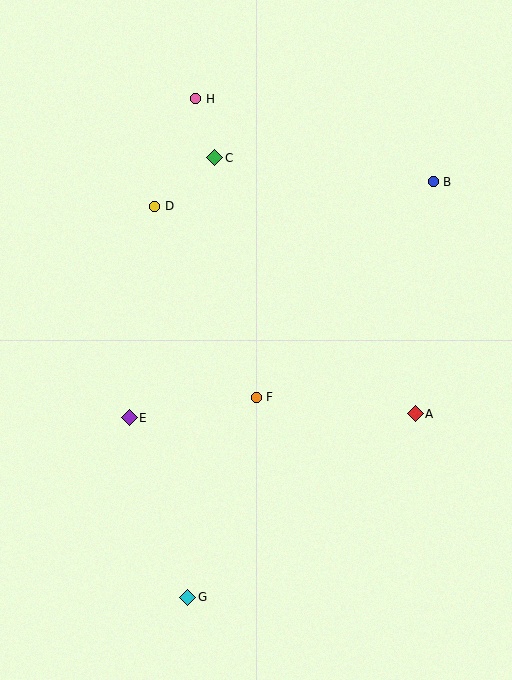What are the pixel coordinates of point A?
Point A is at (415, 414).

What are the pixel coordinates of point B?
Point B is at (433, 182).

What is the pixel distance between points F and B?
The distance between F and B is 279 pixels.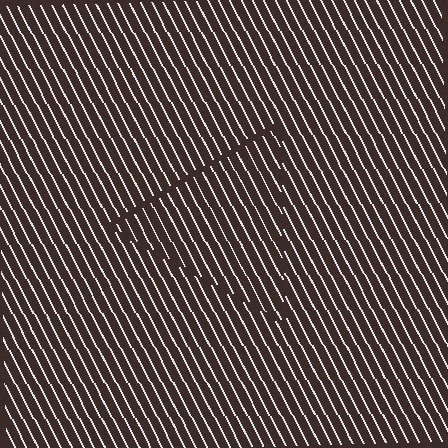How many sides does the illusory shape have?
3 sides — the line-ends trace a triangle.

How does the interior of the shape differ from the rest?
The interior of the shape contains the same grating, shifted by half a period — the contour is defined by the phase discontinuity where line-ends from the inner and outer gratings abut.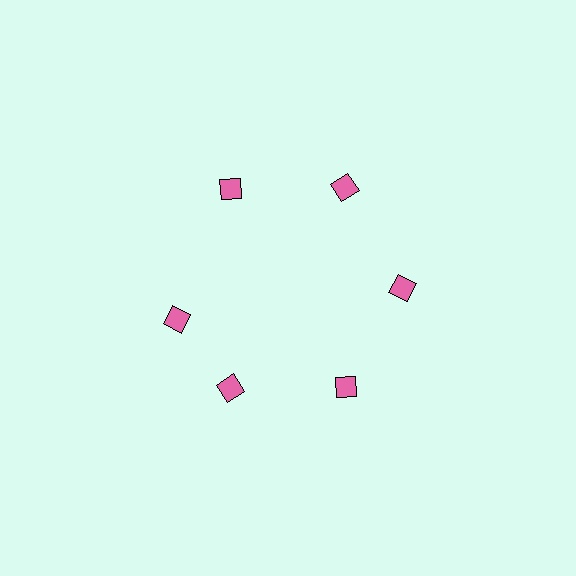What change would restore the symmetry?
The symmetry would be restored by rotating it back into even spacing with its neighbors so that all 6 squares sit at equal angles and equal distance from the center.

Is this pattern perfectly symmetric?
No. The 6 pink squares are arranged in a ring, but one element near the 9 o'clock position is rotated out of alignment along the ring, breaking the 6-fold rotational symmetry.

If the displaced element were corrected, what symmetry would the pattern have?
It would have 6-fold rotational symmetry — the pattern would map onto itself every 60 degrees.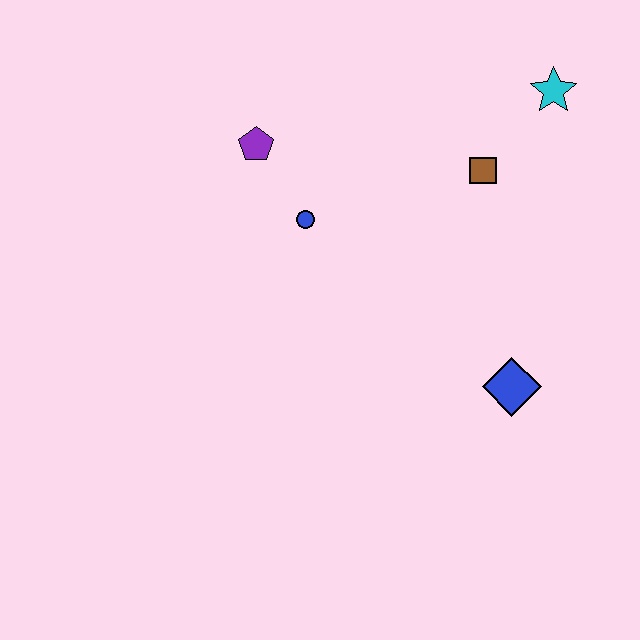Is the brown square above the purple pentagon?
No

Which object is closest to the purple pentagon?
The blue circle is closest to the purple pentagon.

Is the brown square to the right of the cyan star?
No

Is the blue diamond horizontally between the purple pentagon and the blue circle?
No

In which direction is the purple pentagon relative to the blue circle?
The purple pentagon is above the blue circle.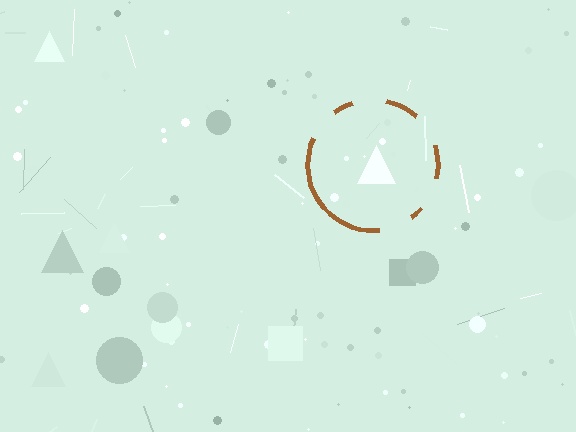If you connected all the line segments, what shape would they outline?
They would outline a circle.